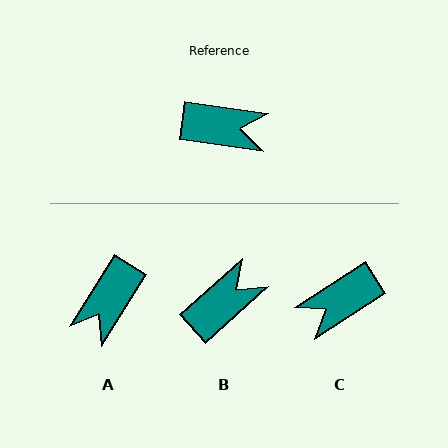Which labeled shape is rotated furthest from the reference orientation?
C, about 139 degrees away.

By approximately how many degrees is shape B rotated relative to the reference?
Approximately 50 degrees counter-clockwise.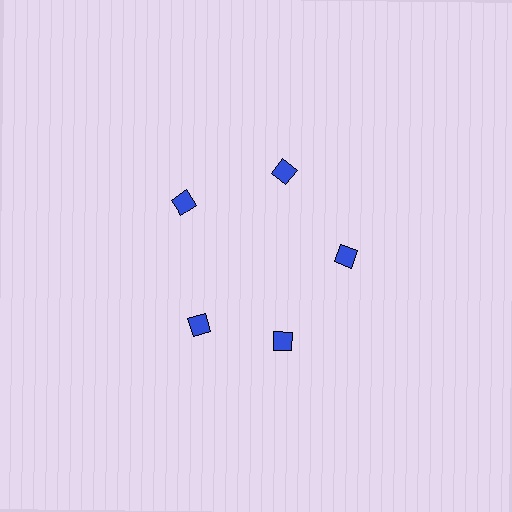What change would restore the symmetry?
The symmetry would be restored by rotating it back into even spacing with its neighbors so that all 5 diamonds sit at equal angles and equal distance from the center.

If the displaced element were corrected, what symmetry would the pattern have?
It would have 5-fold rotational symmetry — the pattern would map onto itself every 72 degrees.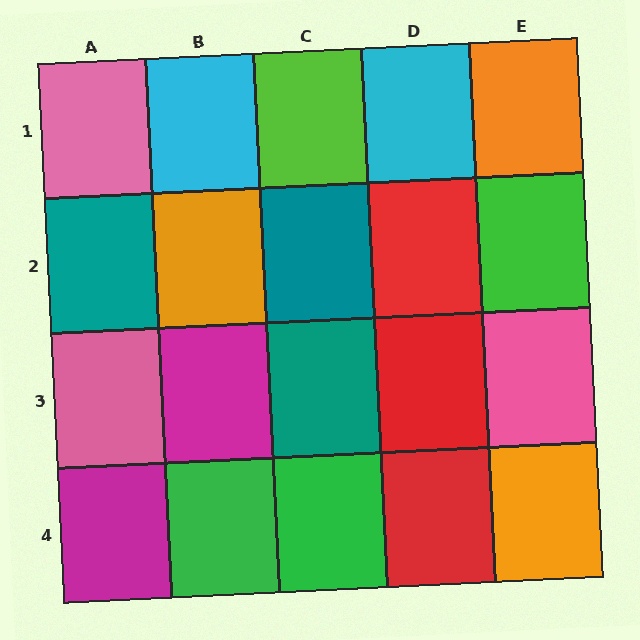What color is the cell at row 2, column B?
Orange.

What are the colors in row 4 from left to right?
Magenta, green, green, red, orange.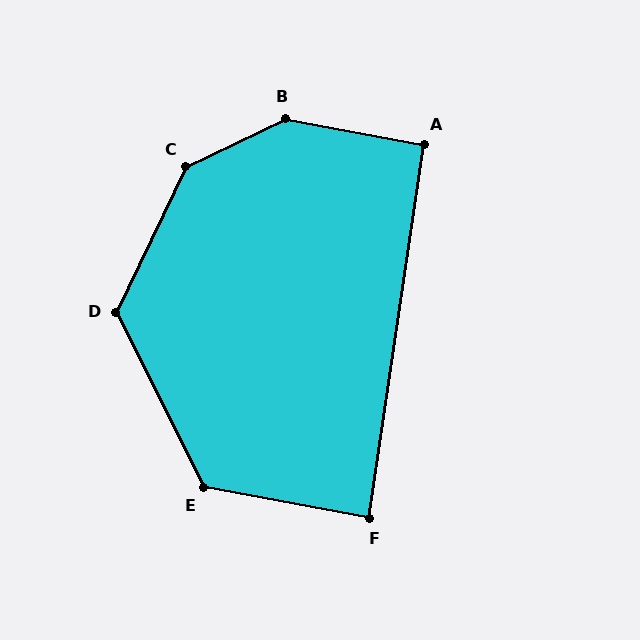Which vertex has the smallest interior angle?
F, at approximately 88 degrees.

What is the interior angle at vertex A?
Approximately 92 degrees (approximately right).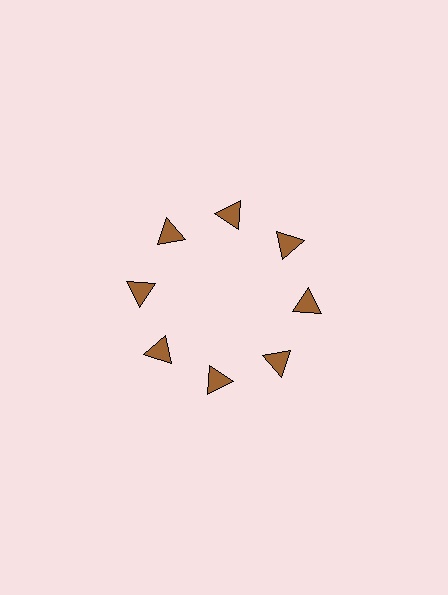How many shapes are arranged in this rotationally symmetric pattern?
There are 8 shapes, arranged in 8 groups of 1.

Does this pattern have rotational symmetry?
Yes, this pattern has 8-fold rotational symmetry. It looks the same after rotating 45 degrees around the center.